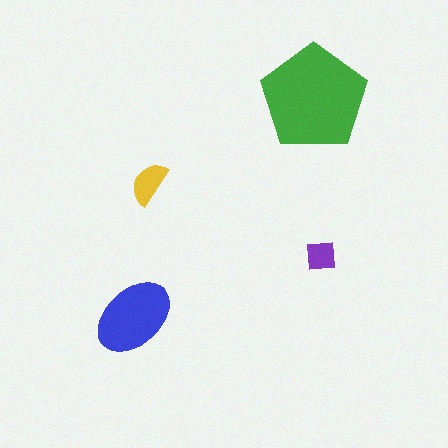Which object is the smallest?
The purple square.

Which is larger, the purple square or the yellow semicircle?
The yellow semicircle.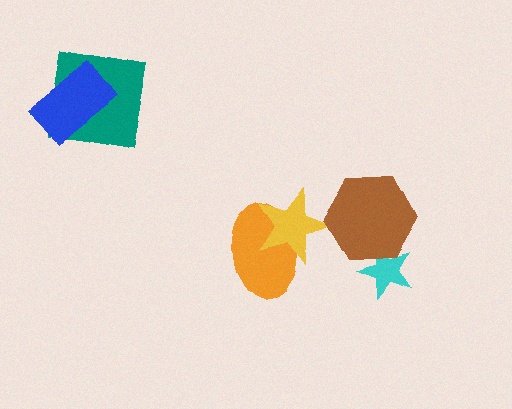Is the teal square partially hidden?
Yes, it is partially covered by another shape.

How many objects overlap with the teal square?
1 object overlaps with the teal square.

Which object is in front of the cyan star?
The brown hexagon is in front of the cyan star.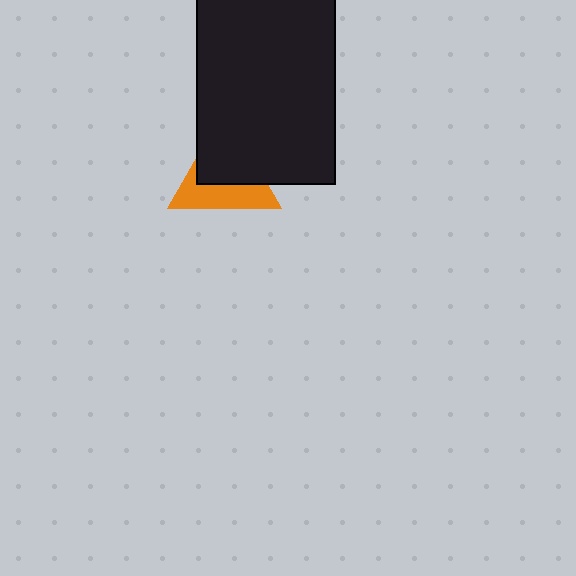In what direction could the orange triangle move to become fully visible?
The orange triangle could move toward the lower-left. That would shift it out from behind the black rectangle entirely.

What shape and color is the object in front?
The object in front is a black rectangle.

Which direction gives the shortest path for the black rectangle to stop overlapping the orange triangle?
Moving toward the upper-right gives the shortest separation.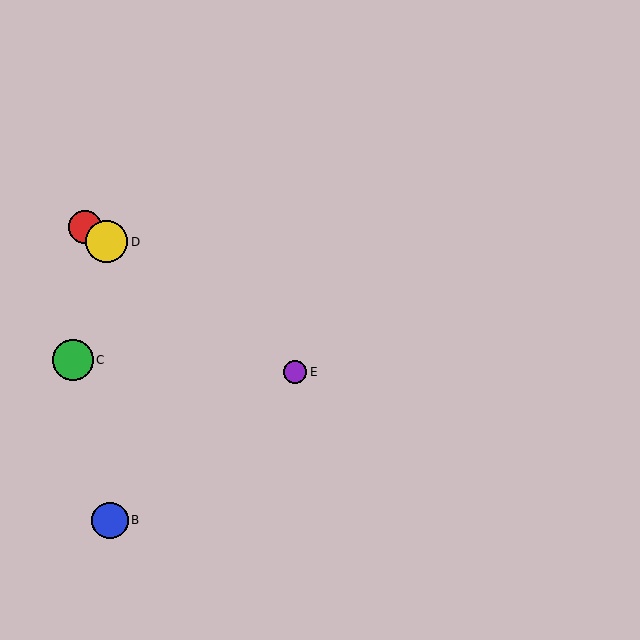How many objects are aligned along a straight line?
3 objects (A, D, E) are aligned along a straight line.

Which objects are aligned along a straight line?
Objects A, D, E are aligned along a straight line.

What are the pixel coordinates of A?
Object A is at (85, 227).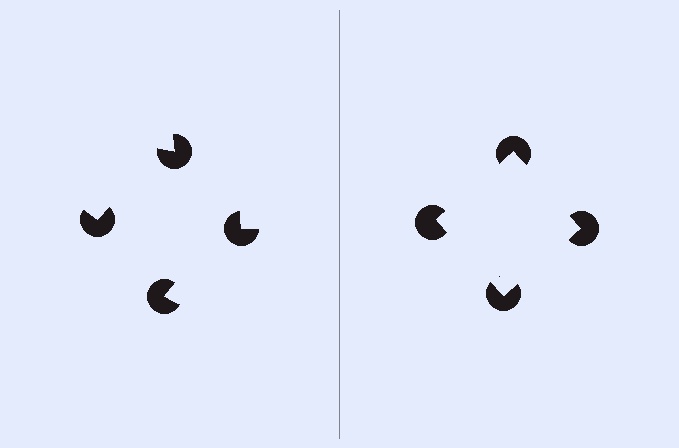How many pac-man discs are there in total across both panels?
8 — 4 on each side.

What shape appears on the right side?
An illusory square.